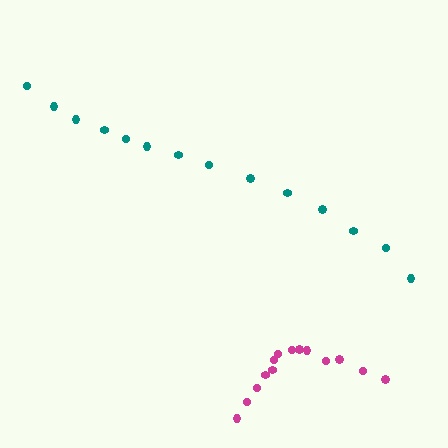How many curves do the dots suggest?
There are 2 distinct paths.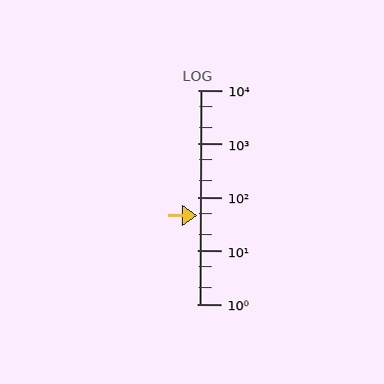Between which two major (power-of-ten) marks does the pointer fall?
The pointer is between 10 and 100.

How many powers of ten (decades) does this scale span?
The scale spans 4 decades, from 1 to 10000.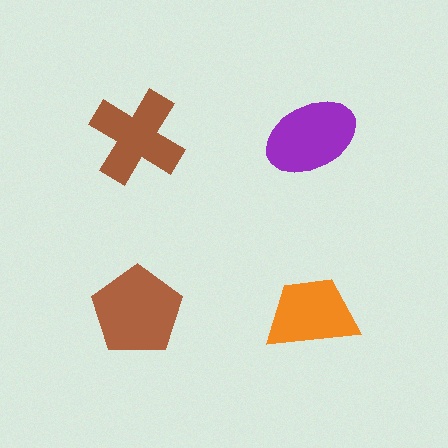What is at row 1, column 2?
A purple ellipse.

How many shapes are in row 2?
2 shapes.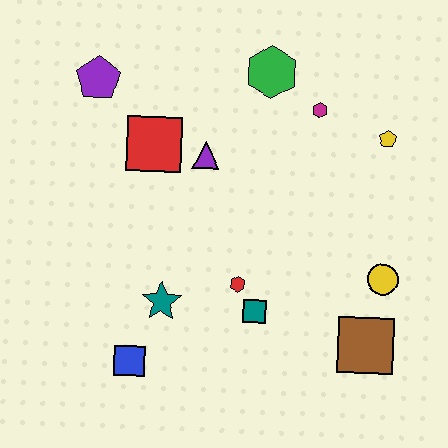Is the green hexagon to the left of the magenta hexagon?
Yes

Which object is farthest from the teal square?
The purple pentagon is farthest from the teal square.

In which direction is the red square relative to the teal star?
The red square is above the teal star.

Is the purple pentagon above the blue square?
Yes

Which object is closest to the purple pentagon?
The red square is closest to the purple pentagon.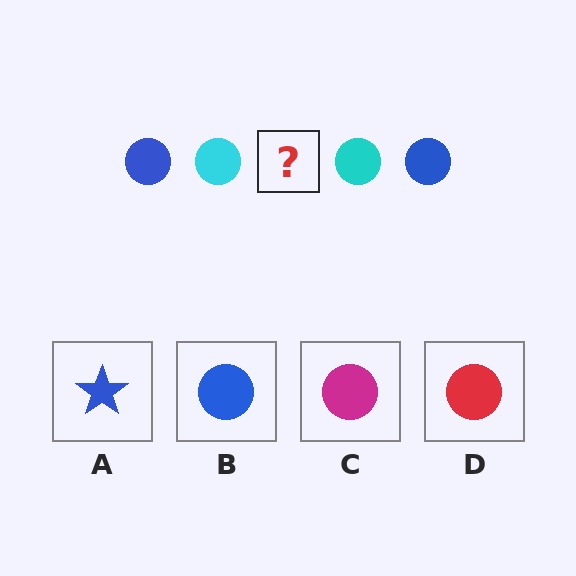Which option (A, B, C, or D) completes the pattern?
B.